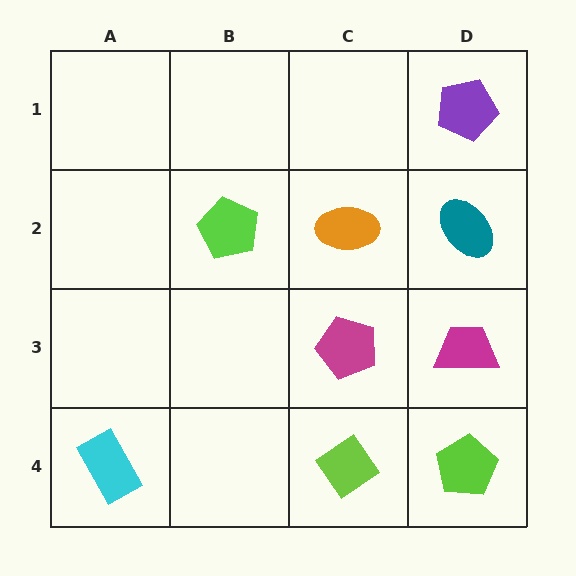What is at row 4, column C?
A lime diamond.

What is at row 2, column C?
An orange ellipse.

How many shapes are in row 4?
3 shapes.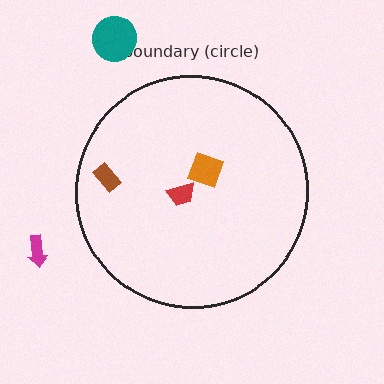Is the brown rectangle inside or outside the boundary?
Inside.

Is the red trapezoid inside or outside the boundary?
Inside.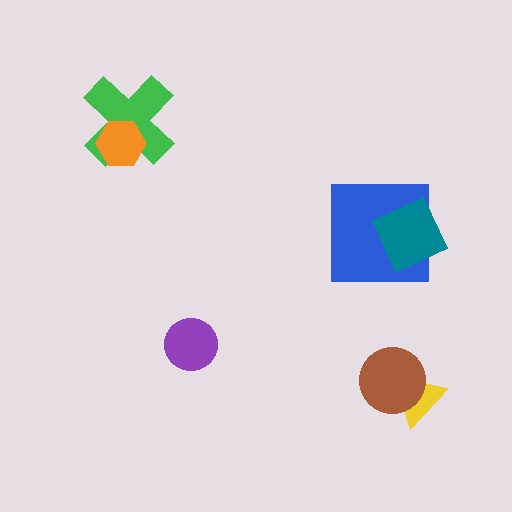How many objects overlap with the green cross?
1 object overlaps with the green cross.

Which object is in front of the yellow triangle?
The brown circle is in front of the yellow triangle.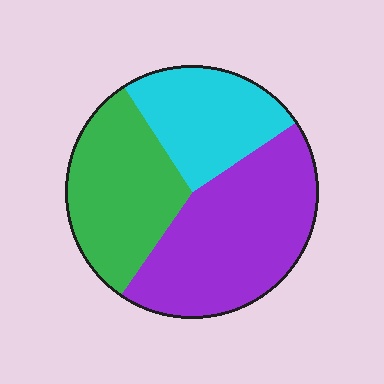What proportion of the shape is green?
Green covers about 30% of the shape.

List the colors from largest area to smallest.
From largest to smallest: purple, green, cyan.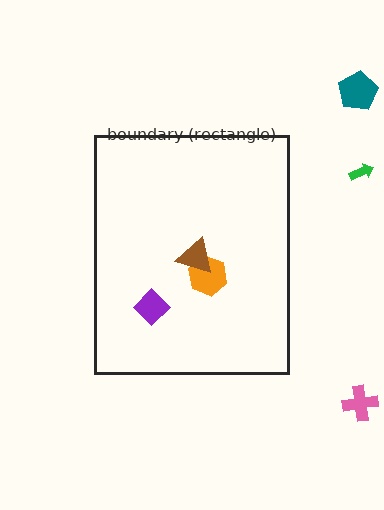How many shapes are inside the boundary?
3 inside, 3 outside.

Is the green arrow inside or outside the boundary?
Outside.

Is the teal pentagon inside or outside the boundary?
Outside.